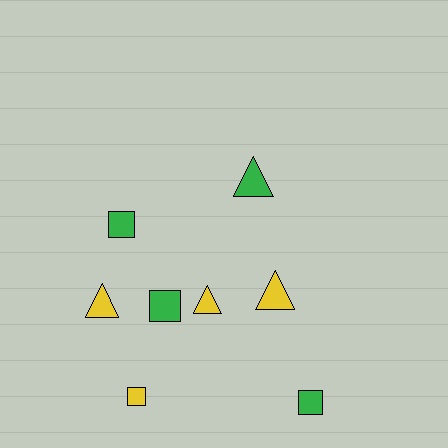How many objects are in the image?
There are 8 objects.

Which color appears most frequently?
Yellow, with 4 objects.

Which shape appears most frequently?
Square, with 4 objects.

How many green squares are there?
There are 3 green squares.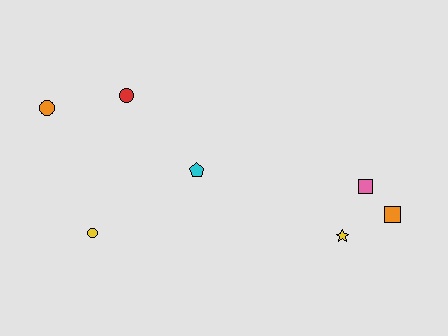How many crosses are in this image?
There are no crosses.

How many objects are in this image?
There are 7 objects.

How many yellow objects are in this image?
There are 2 yellow objects.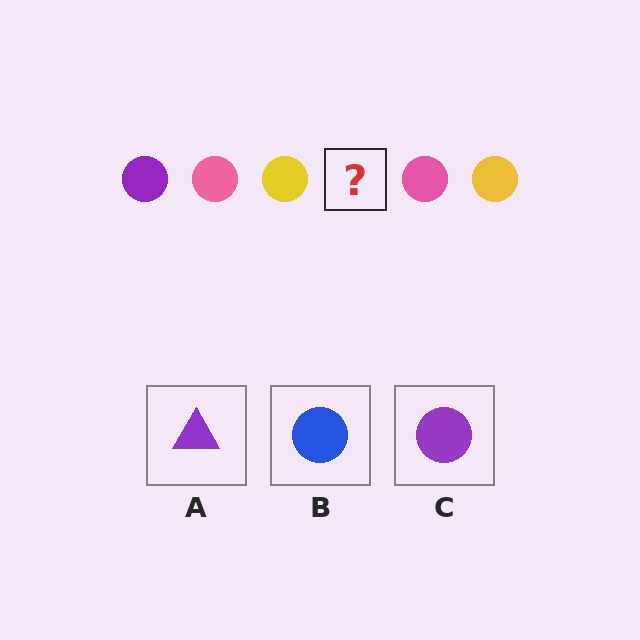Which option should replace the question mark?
Option C.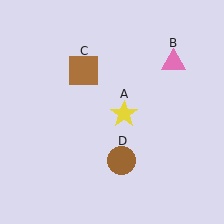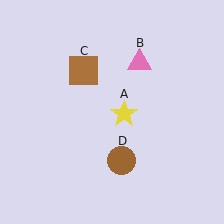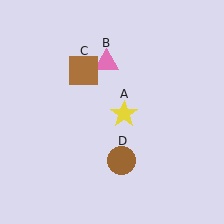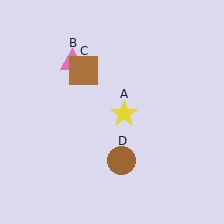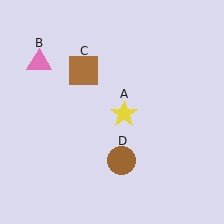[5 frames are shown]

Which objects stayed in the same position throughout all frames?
Yellow star (object A) and brown square (object C) and brown circle (object D) remained stationary.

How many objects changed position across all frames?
1 object changed position: pink triangle (object B).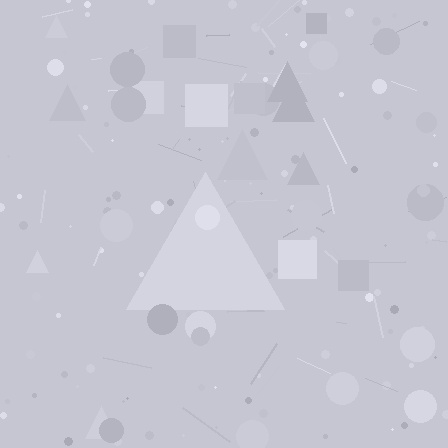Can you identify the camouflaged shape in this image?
The camouflaged shape is a triangle.